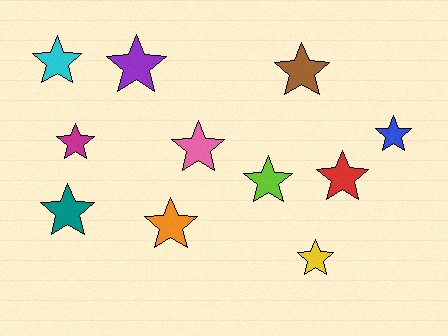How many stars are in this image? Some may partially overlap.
There are 11 stars.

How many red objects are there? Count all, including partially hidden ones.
There is 1 red object.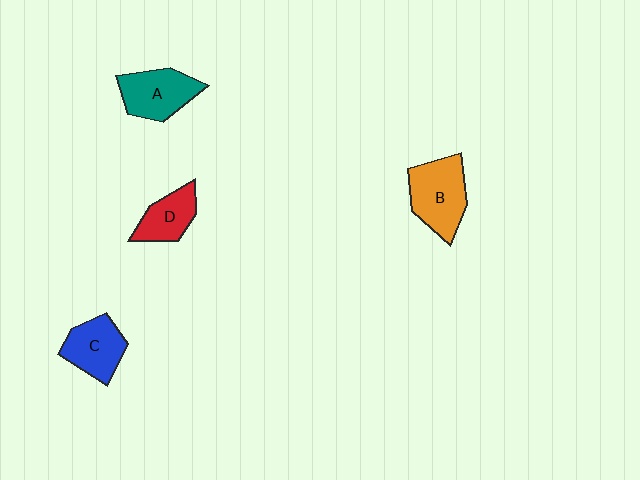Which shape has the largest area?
Shape B (orange).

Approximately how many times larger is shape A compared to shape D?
Approximately 1.3 times.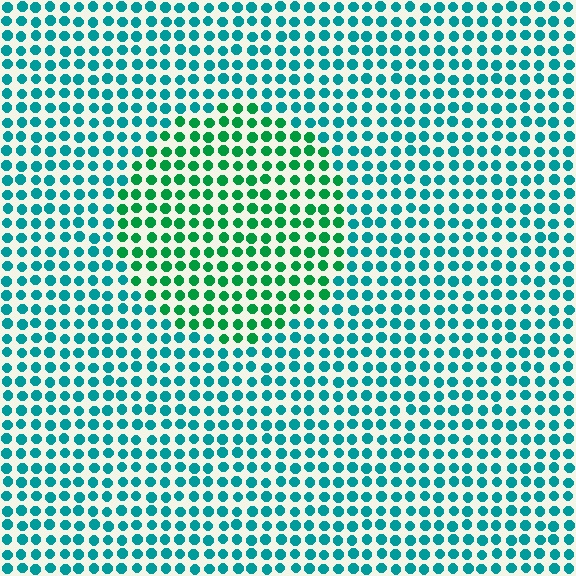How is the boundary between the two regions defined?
The boundary is defined purely by a slight shift in hue (about 36 degrees). Spacing, size, and orientation are identical on both sides.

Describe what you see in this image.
The image is filled with small teal elements in a uniform arrangement. A circle-shaped region is visible where the elements are tinted to a slightly different hue, forming a subtle color boundary.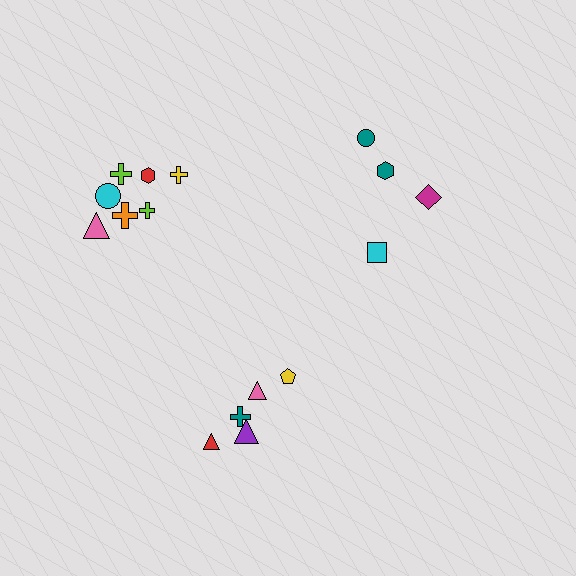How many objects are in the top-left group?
There are 7 objects.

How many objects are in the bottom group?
There are 5 objects.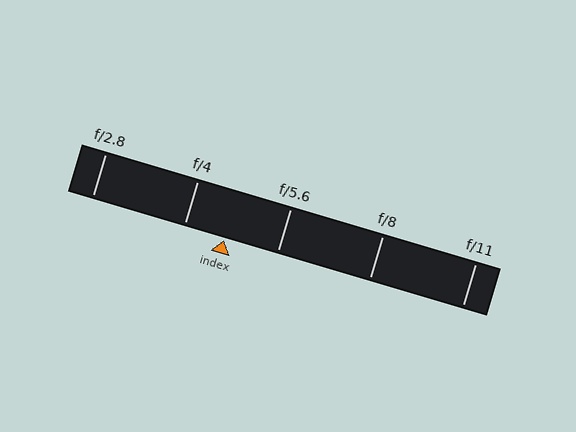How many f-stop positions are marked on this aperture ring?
There are 5 f-stop positions marked.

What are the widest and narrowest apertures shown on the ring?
The widest aperture shown is f/2.8 and the narrowest is f/11.